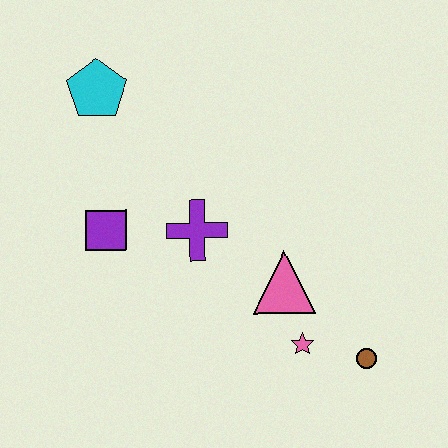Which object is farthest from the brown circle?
The cyan pentagon is farthest from the brown circle.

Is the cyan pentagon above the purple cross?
Yes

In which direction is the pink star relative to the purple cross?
The pink star is below the purple cross.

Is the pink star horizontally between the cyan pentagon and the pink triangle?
No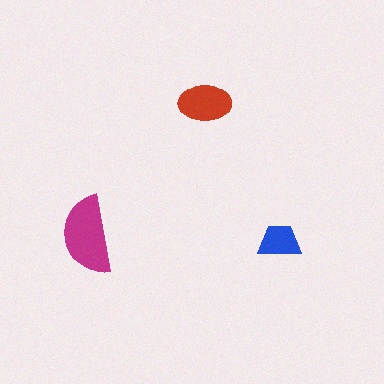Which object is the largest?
The magenta semicircle.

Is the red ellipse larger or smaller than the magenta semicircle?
Smaller.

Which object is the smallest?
The blue trapezoid.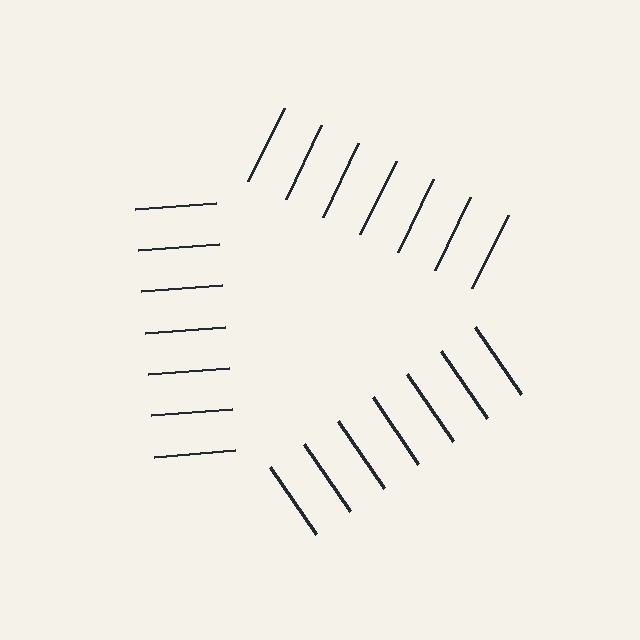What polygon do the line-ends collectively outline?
An illusory triangle — the line segments terminate on its edges but no continuous stroke is drawn.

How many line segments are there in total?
21 — 7 along each of the 3 edges.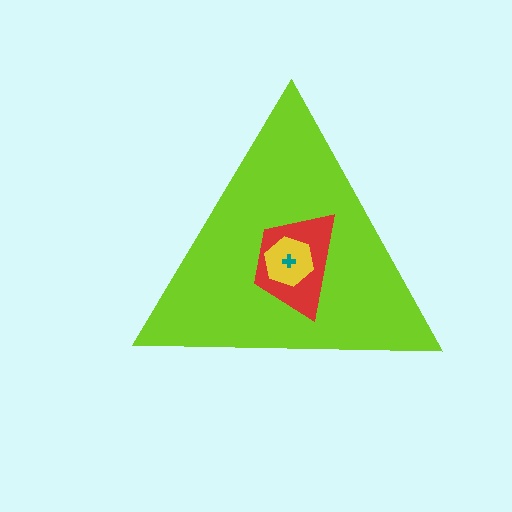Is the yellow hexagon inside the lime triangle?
Yes.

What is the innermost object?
The teal cross.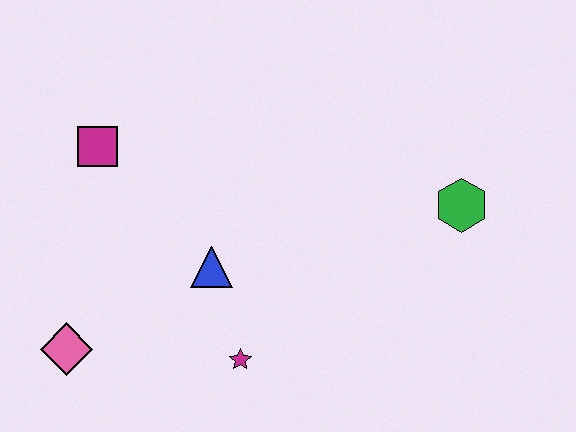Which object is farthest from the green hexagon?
The pink diamond is farthest from the green hexagon.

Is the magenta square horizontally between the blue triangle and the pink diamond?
Yes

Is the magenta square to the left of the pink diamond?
No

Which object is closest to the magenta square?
The blue triangle is closest to the magenta square.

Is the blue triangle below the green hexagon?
Yes